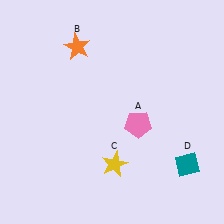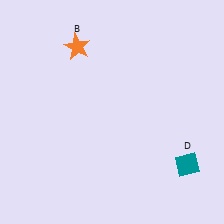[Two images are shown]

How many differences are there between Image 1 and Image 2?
There are 2 differences between the two images.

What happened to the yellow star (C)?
The yellow star (C) was removed in Image 2. It was in the bottom-right area of Image 1.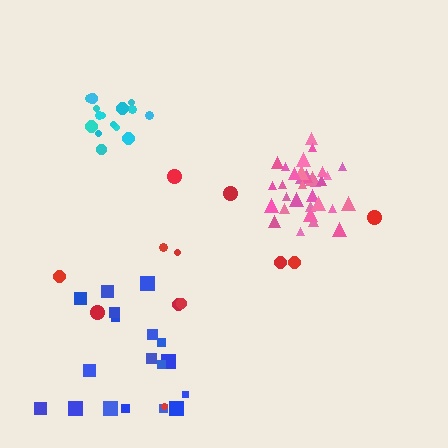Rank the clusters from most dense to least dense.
pink, cyan, blue, red.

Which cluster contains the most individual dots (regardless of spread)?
Pink (33).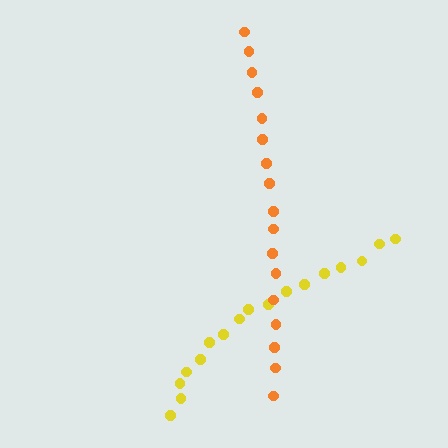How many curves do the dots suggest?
There are 2 distinct paths.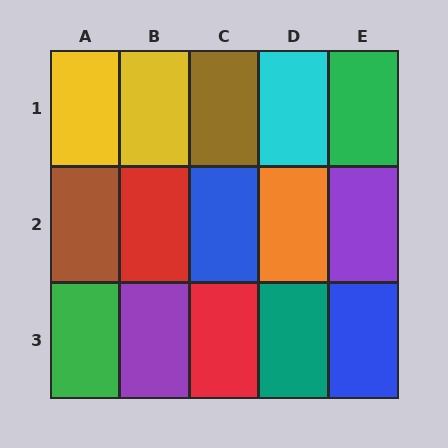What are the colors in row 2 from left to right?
Brown, red, blue, orange, purple.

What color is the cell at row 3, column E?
Blue.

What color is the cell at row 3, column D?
Teal.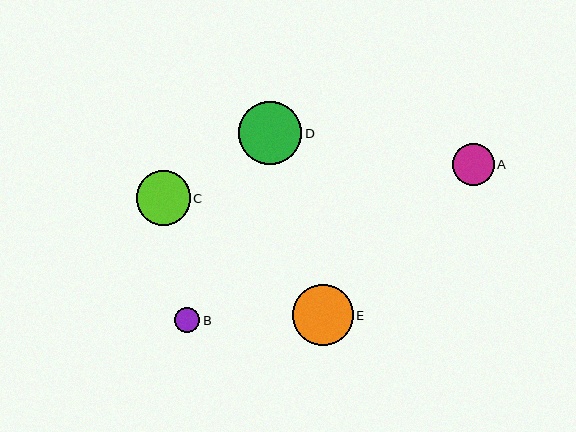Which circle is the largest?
Circle D is the largest with a size of approximately 64 pixels.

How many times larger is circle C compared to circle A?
Circle C is approximately 1.3 times the size of circle A.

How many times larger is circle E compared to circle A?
Circle E is approximately 1.4 times the size of circle A.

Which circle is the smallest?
Circle B is the smallest with a size of approximately 25 pixels.